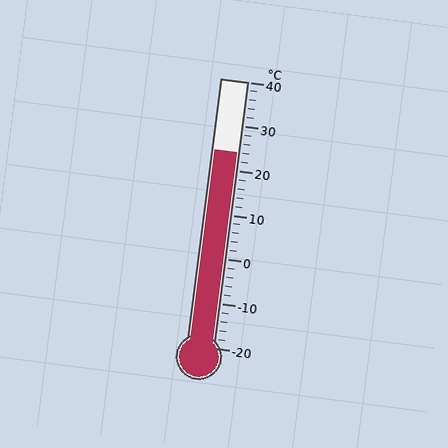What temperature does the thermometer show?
The thermometer shows approximately 24°C.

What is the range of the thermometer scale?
The thermometer scale ranges from -20°C to 40°C.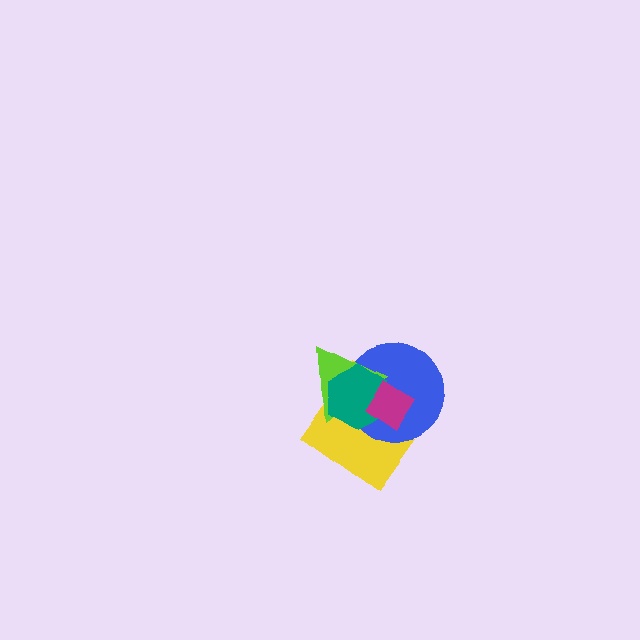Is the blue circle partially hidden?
Yes, it is partially covered by another shape.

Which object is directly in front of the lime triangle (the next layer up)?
The teal hexagon is directly in front of the lime triangle.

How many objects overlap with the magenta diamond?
4 objects overlap with the magenta diamond.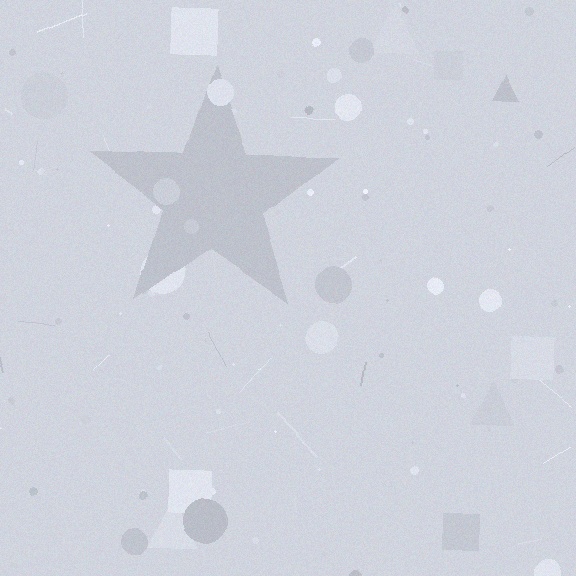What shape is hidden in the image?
A star is hidden in the image.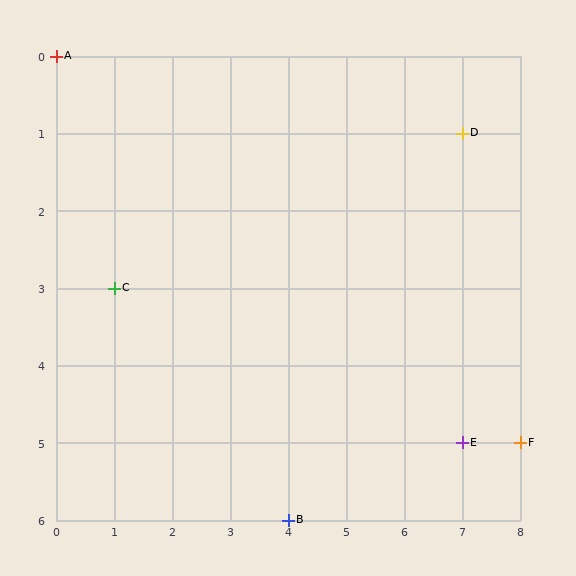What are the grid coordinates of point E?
Point E is at grid coordinates (7, 5).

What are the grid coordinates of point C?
Point C is at grid coordinates (1, 3).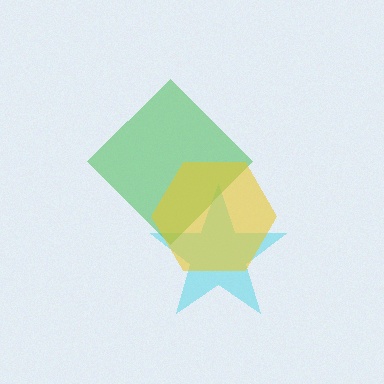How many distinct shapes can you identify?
There are 3 distinct shapes: a cyan star, a green diamond, a yellow hexagon.